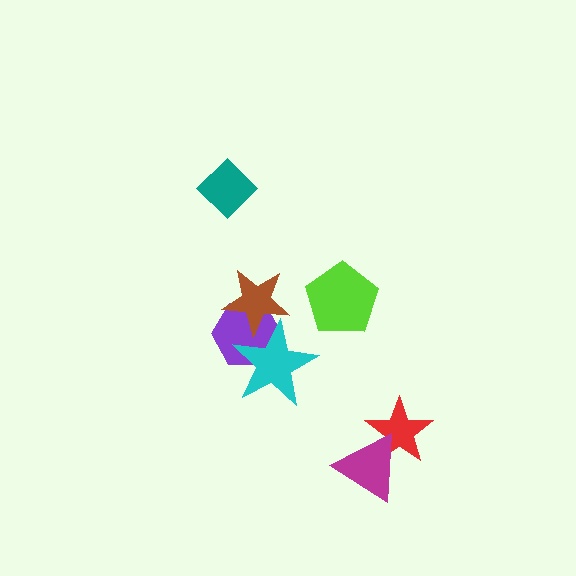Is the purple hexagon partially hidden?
Yes, it is partially covered by another shape.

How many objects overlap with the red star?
1 object overlaps with the red star.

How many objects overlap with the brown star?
2 objects overlap with the brown star.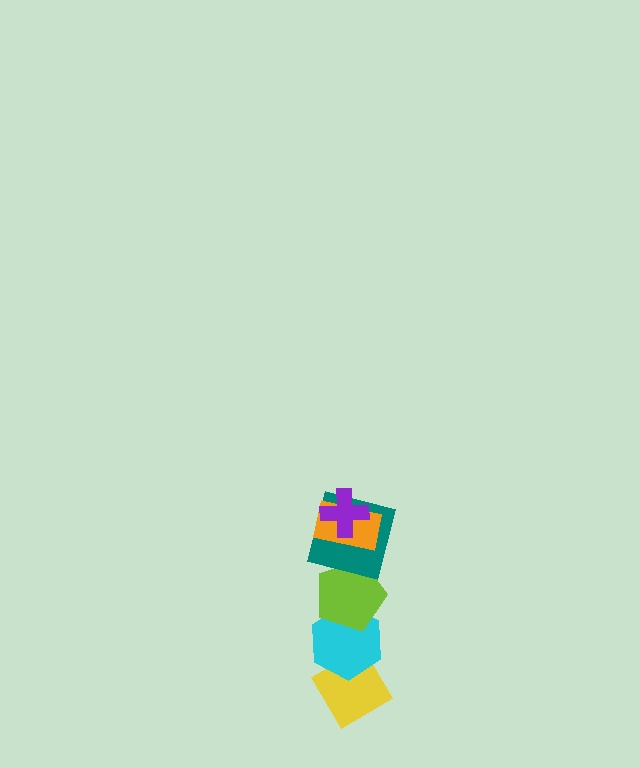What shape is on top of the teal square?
The orange rectangle is on top of the teal square.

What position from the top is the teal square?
The teal square is 3rd from the top.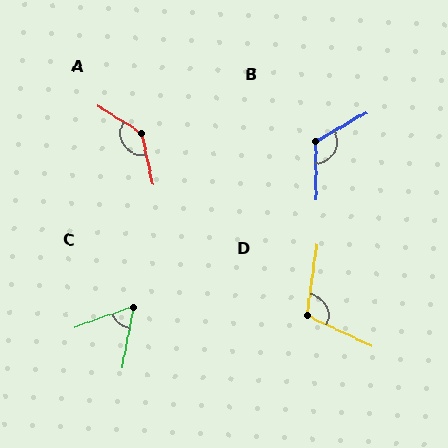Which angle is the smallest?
C, at approximately 59 degrees.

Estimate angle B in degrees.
Approximately 120 degrees.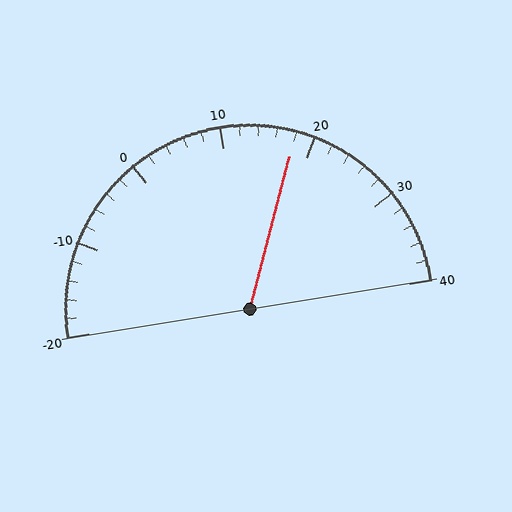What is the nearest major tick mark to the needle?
The nearest major tick mark is 20.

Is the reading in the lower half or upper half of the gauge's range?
The reading is in the upper half of the range (-20 to 40).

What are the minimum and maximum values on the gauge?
The gauge ranges from -20 to 40.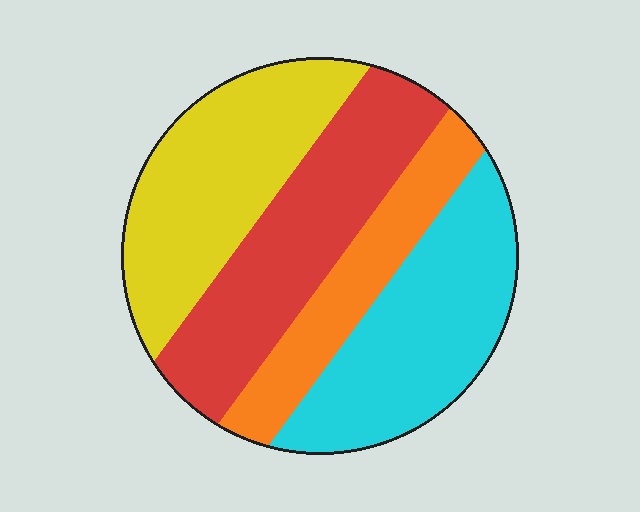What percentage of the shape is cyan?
Cyan covers 28% of the shape.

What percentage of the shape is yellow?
Yellow takes up about one quarter (1/4) of the shape.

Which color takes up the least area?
Orange, at roughly 15%.